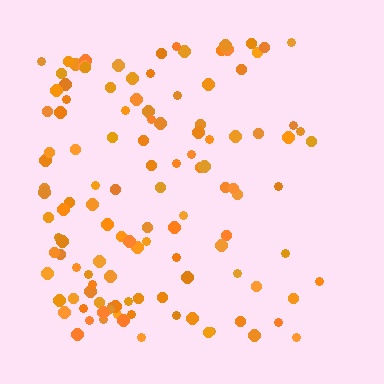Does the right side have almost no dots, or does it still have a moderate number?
Still a moderate number, just noticeably fewer than the left.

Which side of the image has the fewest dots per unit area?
The right.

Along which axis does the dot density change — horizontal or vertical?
Horizontal.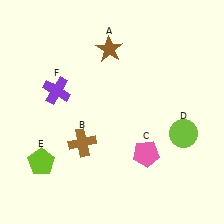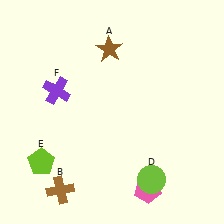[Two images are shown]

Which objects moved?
The objects that moved are: the brown cross (B), the pink pentagon (C), the lime circle (D).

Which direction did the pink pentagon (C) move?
The pink pentagon (C) moved down.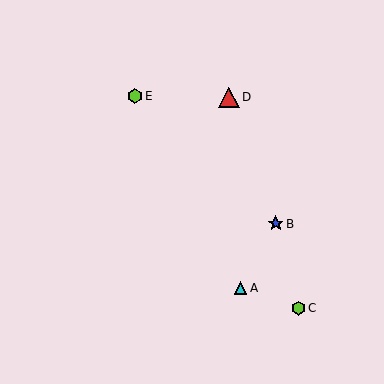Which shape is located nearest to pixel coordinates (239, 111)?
The red triangle (labeled D) at (229, 97) is nearest to that location.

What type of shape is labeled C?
Shape C is a lime hexagon.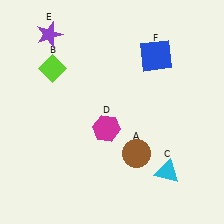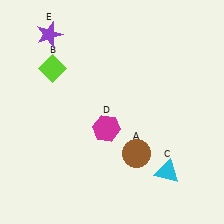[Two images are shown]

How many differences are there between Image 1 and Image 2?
There is 1 difference between the two images.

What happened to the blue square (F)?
The blue square (F) was removed in Image 2. It was in the top-right area of Image 1.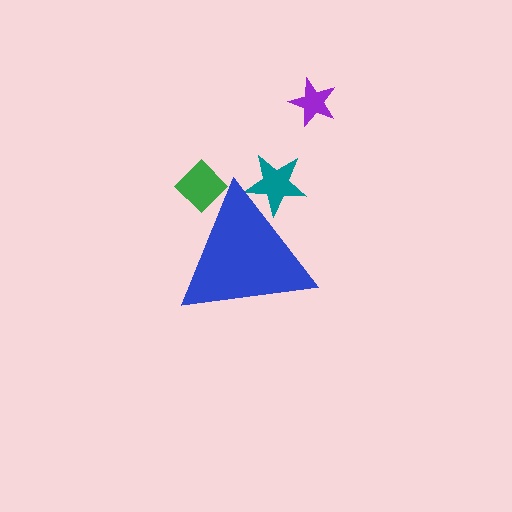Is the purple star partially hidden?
No, the purple star is fully visible.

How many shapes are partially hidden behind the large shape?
2 shapes are partially hidden.